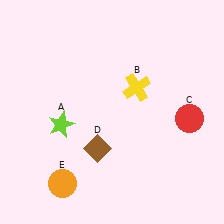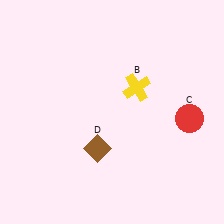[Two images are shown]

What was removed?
The lime star (A), the orange circle (E) were removed in Image 2.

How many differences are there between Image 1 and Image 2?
There are 2 differences between the two images.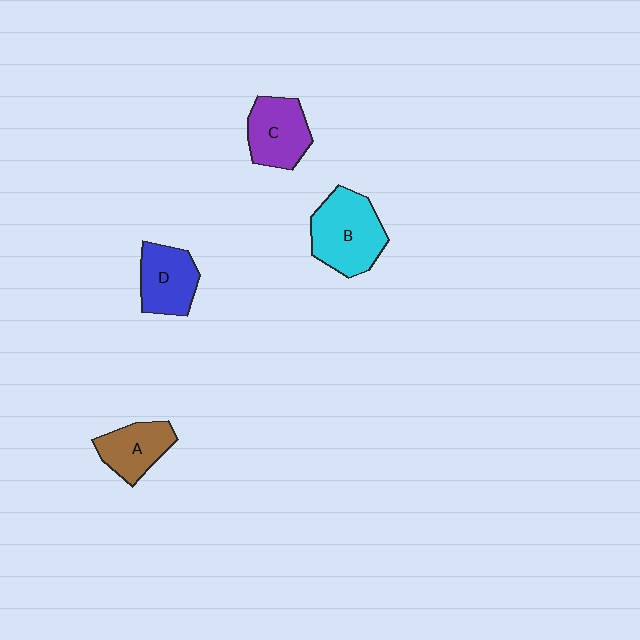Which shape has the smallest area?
Shape A (brown).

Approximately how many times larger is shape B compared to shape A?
Approximately 1.5 times.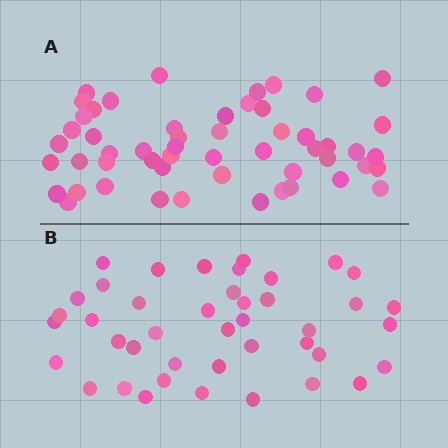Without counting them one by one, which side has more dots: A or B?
Region A (the top region) has more dots.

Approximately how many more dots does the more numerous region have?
Region A has roughly 12 or so more dots than region B.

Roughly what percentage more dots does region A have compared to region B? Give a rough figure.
About 25% more.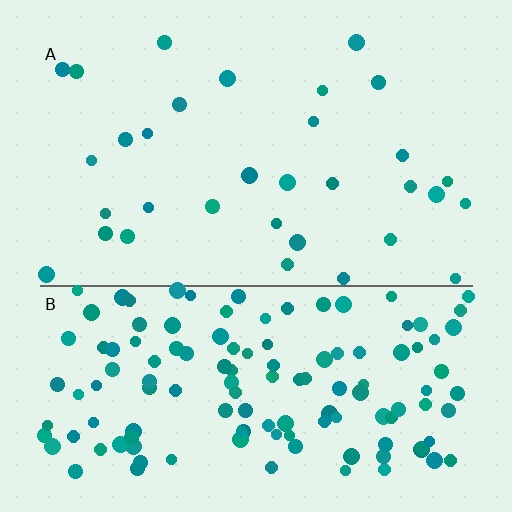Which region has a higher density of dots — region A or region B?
B (the bottom).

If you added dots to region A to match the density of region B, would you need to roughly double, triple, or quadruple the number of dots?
Approximately quadruple.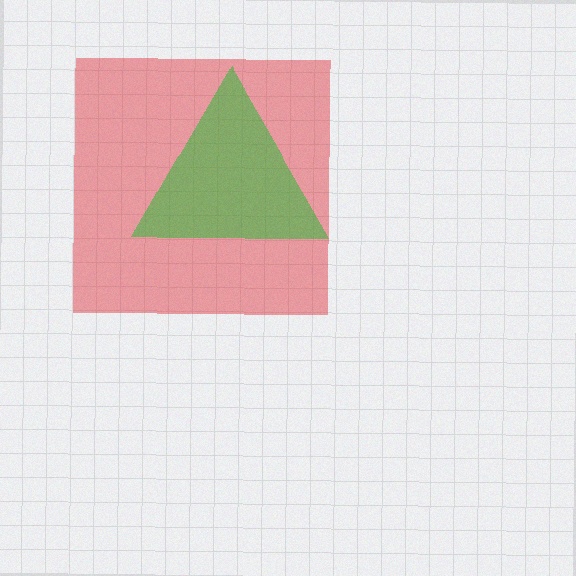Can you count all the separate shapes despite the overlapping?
Yes, there are 2 separate shapes.